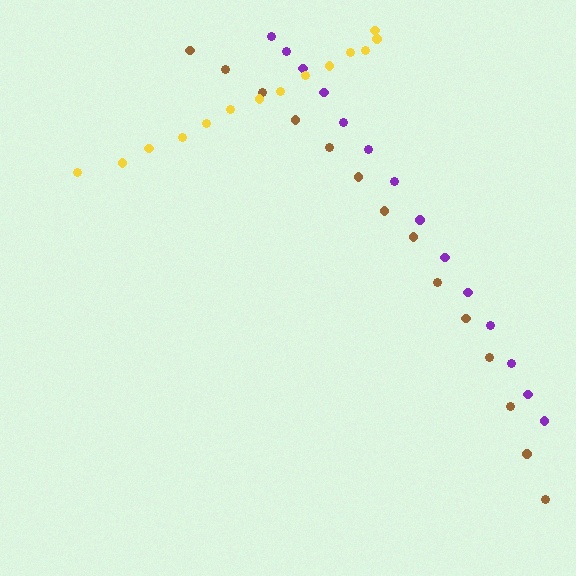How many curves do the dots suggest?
There are 3 distinct paths.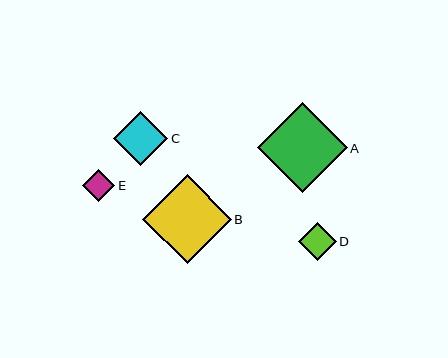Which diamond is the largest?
Diamond A is the largest with a size of approximately 90 pixels.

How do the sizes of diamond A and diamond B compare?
Diamond A and diamond B are approximately the same size.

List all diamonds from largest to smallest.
From largest to smallest: A, B, C, D, E.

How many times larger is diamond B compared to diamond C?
Diamond B is approximately 1.6 times the size of diamond C.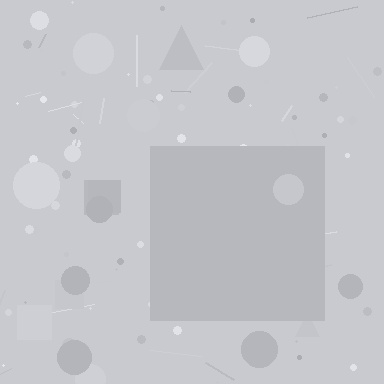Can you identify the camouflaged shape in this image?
The camouflaged shape is a square.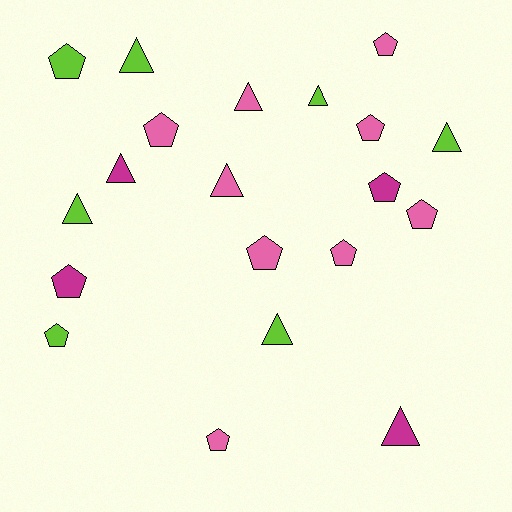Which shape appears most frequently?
Pentagon, with 11 objects.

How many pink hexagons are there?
There are no pink hexagons.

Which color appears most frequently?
Pink, with 9 objects.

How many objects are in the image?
There are 20 objects.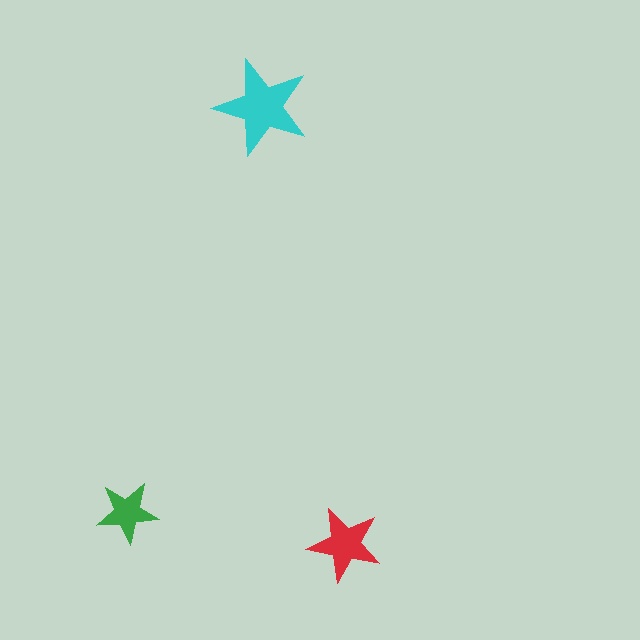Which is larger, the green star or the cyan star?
The cyan one.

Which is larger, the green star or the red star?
The red one.